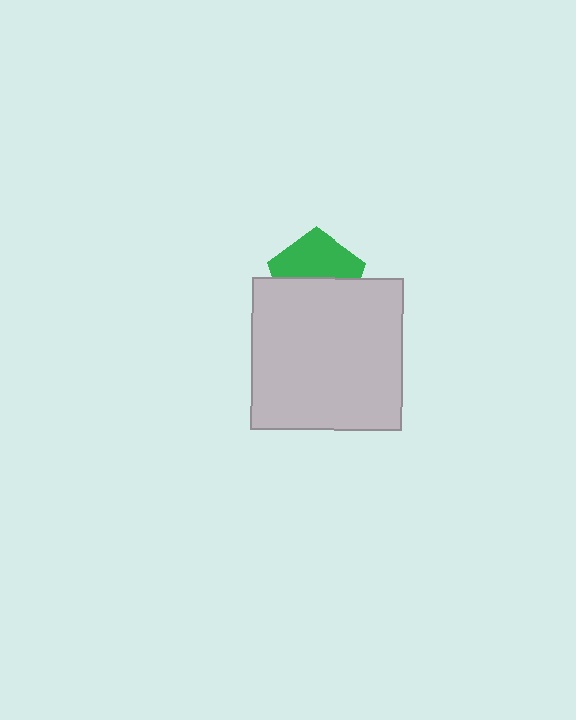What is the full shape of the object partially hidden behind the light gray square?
The partially hidden object is a green pentagon.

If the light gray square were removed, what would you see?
You would see the complete green pentagon.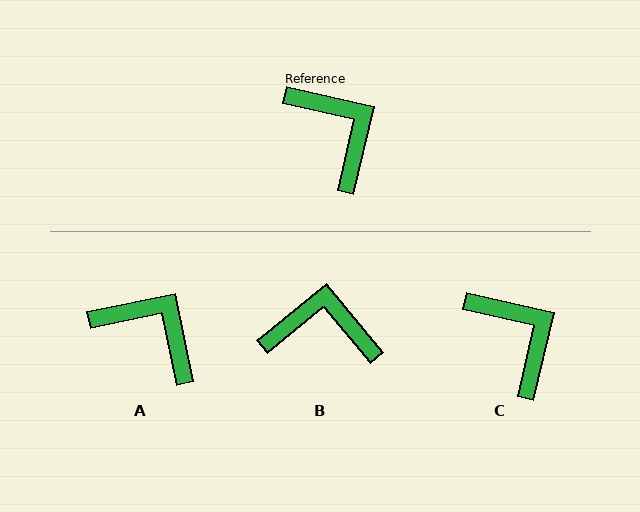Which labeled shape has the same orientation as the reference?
C.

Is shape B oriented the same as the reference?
No, it is off by about 52 degrees.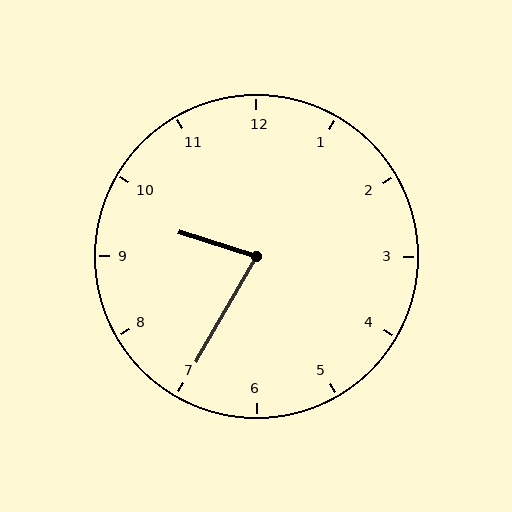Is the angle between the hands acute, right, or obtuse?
It is acute.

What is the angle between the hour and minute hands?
Approximately 78 degrees.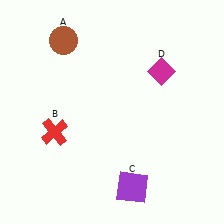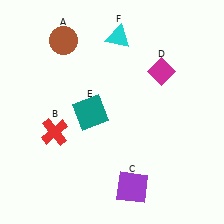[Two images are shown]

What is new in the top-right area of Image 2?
A cyan triangle (F) was added in the top-right area of Image 2.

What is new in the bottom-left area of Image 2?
A teal square (E) was added in the bottom-left area of Image 2.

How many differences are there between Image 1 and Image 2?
There are 2 differences between the two images.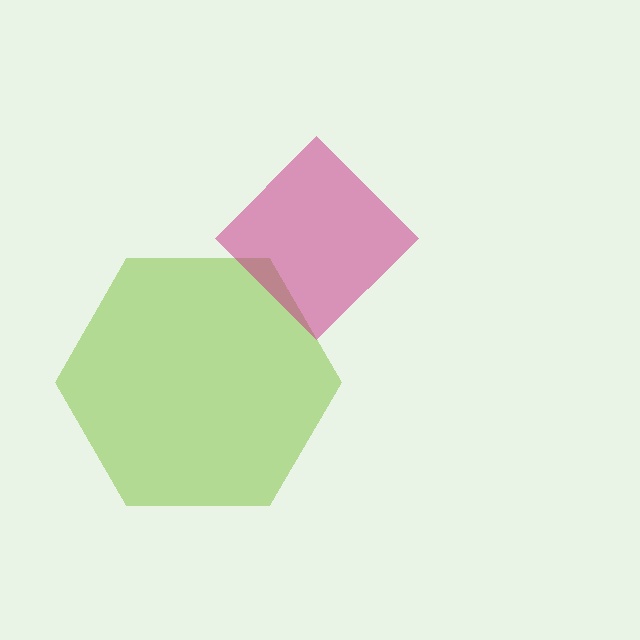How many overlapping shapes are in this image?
There are 2 overlapping shapes in the image.